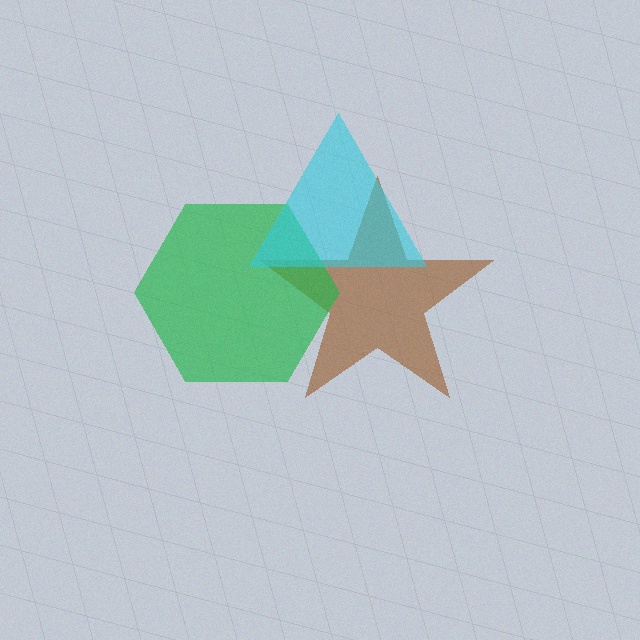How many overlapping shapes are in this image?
There are 3 overlapping shapes in the image.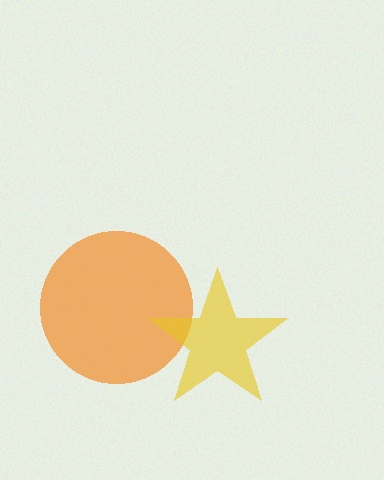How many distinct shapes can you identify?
There are 2 distinct shapes: an orange circle, a yellow star.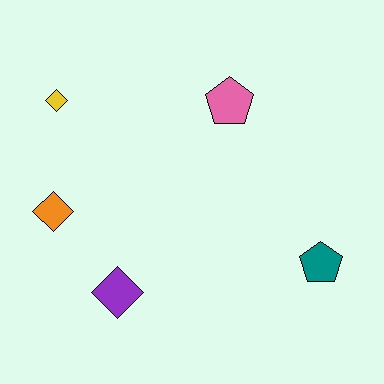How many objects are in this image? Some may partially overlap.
There are 5 objects.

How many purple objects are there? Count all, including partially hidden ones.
There is 1 purple object.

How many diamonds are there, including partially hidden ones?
There are 3 diamonds.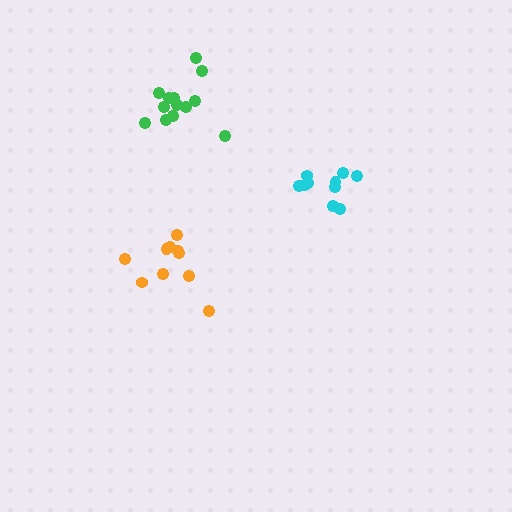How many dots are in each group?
Group 1: 10 dots, Group 2: 13 dots, Group 3: 10 dots (33 total).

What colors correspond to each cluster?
The clusters are colored: orange, green, cyan.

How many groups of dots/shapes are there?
There are 3 groups.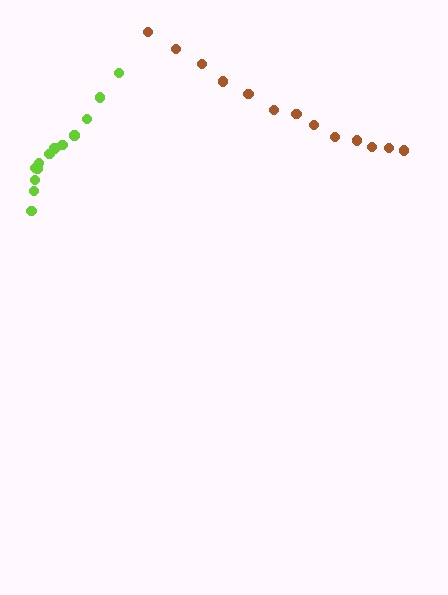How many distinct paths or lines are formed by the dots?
There are 2 distinct paths.